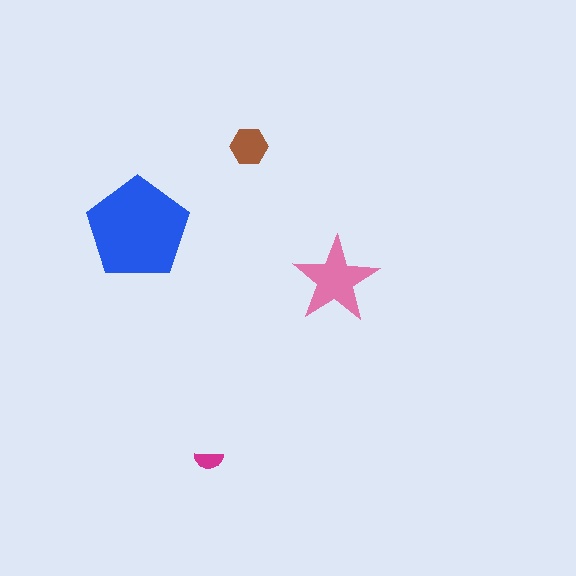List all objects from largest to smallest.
The blue pentagon, the pink star, the brown hexagon, the magenta semicircle.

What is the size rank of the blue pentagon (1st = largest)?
1st.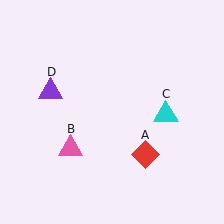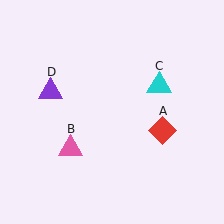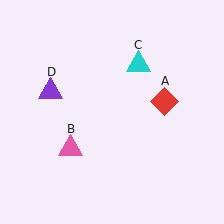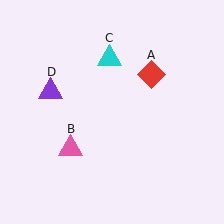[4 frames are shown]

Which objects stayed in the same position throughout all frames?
Pink triangle (object B) and purple triangle (object D) remained stationary.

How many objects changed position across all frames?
2 objects changed position: red diamond (object A), cyan triangle (object C).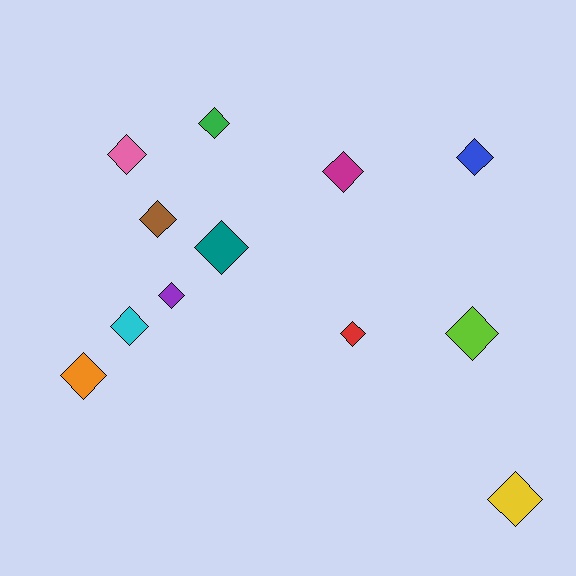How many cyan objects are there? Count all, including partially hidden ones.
There is 1 cyan object.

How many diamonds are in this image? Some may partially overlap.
There are 12 diamonds.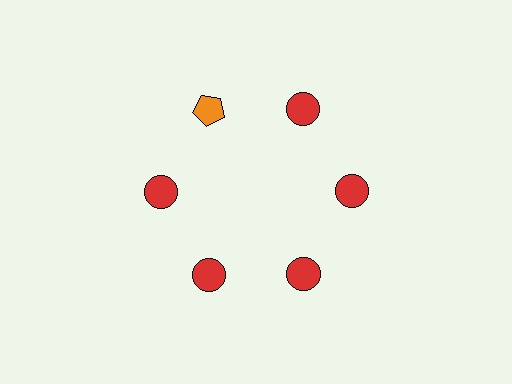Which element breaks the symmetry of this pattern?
The orange pentagon at roughly the 11 o'clock position breaks the symmetry. All other shapes are red circles.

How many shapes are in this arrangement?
There are 6 shapes arranged in a ring pattern.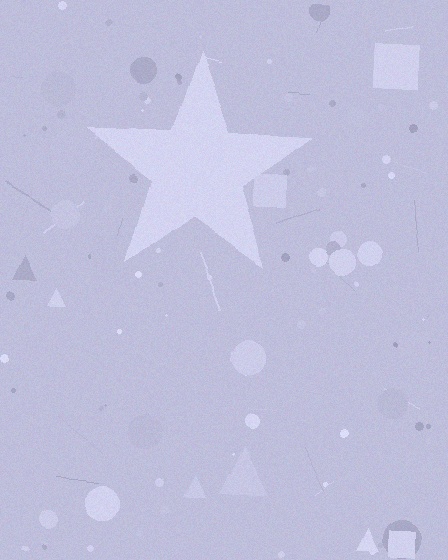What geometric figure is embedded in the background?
A star is embedded in the background.